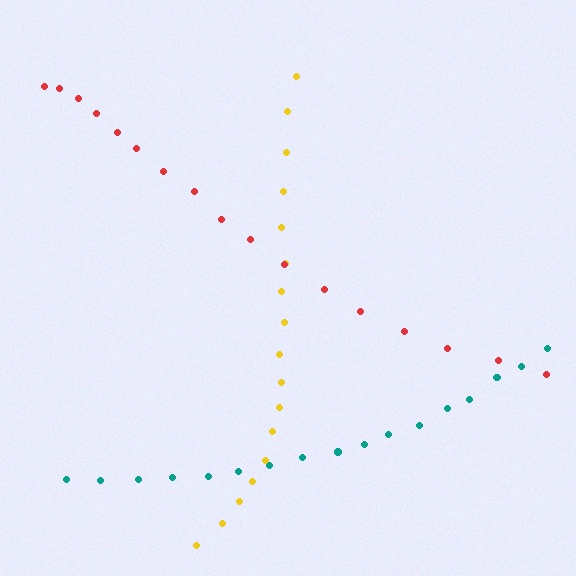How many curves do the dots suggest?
There are 3 distinct paths.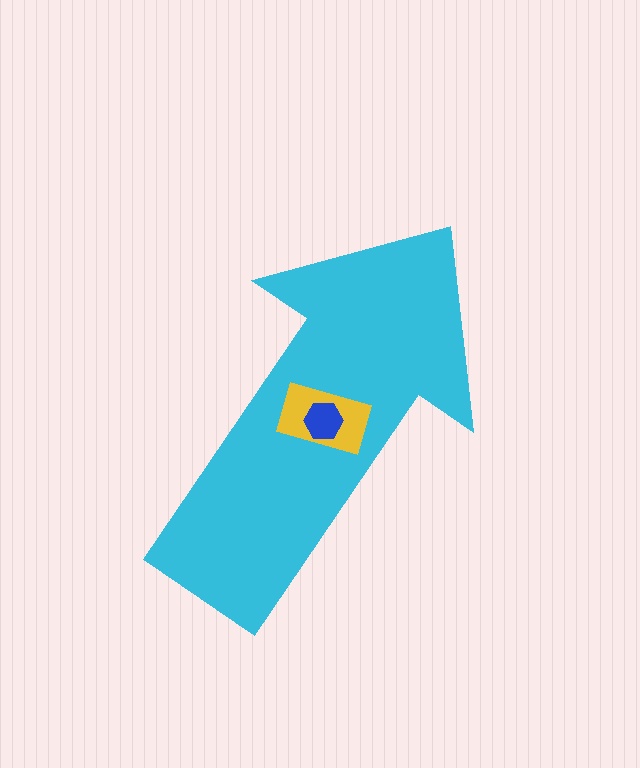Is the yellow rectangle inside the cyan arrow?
Yes.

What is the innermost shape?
The blue hexagon.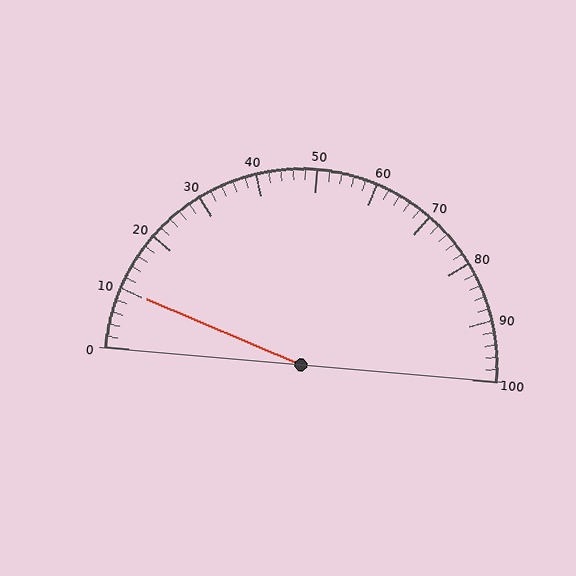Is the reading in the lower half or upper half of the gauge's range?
The reading is in the lower half of the range (0 to 100).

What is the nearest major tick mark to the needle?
The nearest major tick mark is 10.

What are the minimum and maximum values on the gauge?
The gauge ranges from 0 to 100.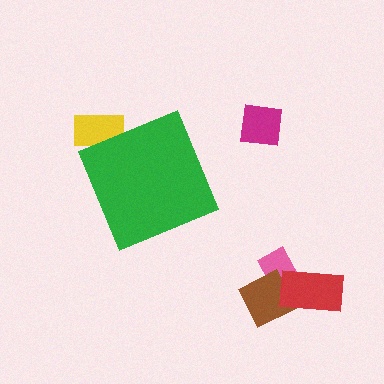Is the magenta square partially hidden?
No, the magenta square is fully visible.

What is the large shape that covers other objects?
A green diamond.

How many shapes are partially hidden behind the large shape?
1 shape is partially hidden.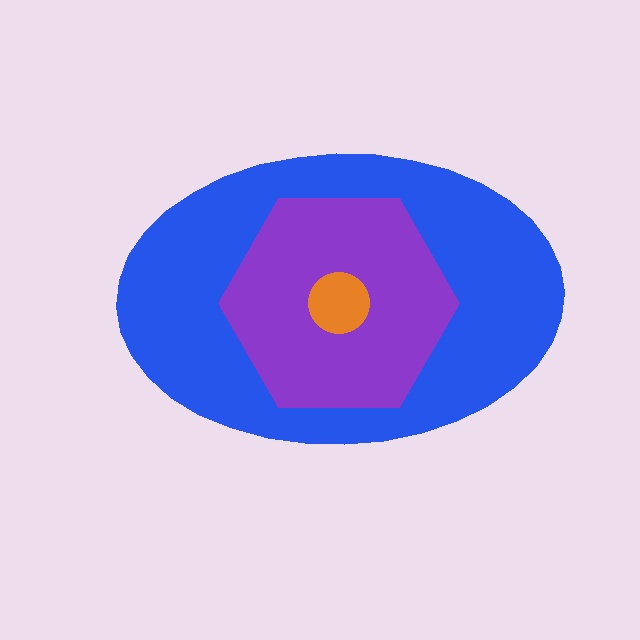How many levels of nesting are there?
3.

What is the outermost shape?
The blue ellipse.